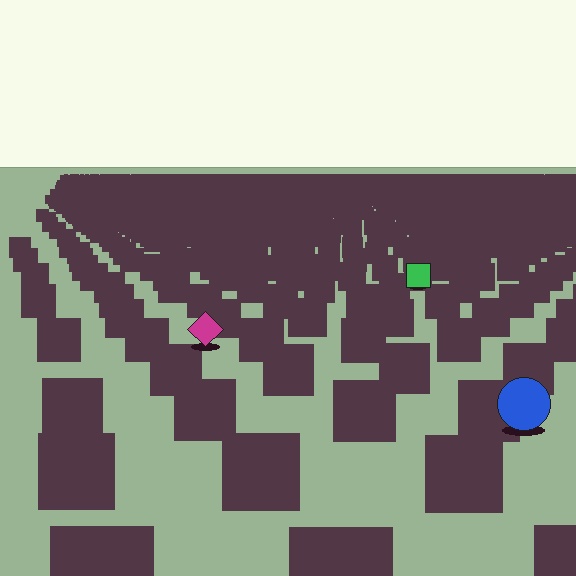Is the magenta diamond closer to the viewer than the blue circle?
No. The blue circle is closer — you can tell from the texture gradient: the ground texture is coarser near it.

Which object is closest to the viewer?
The blue circle is closest. The texture marks near it are larger and more spread out.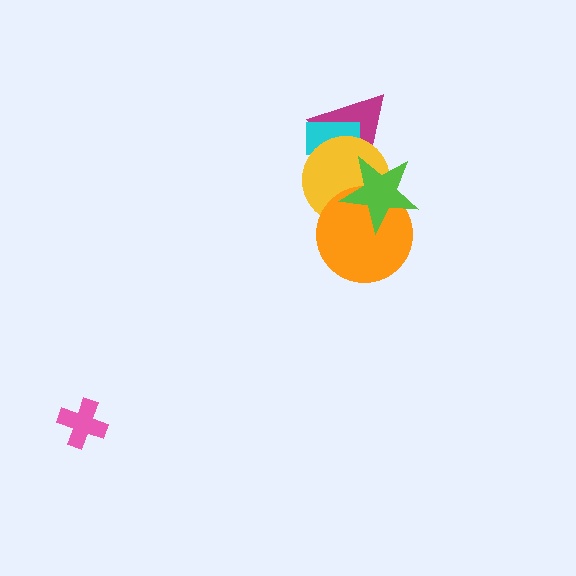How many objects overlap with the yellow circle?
4 objects overlap with the yellow circle.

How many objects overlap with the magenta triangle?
3 objects overlap with the magenta triangle.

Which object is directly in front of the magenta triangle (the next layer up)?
The cyan rectangle is directly in front of the magenta triangle.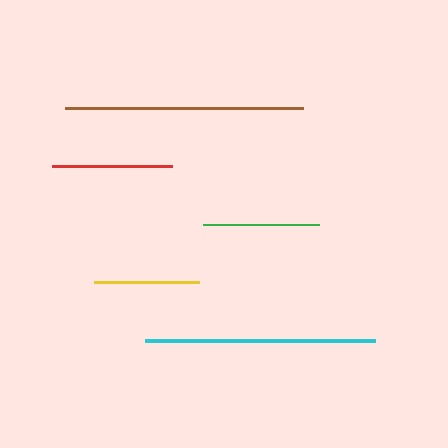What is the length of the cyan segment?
The cyan segment is approximately 230 pixels long.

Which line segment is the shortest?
The yellow line is the shortest at approximately 105 pixels.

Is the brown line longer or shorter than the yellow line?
The brown line is longer than the yellow line.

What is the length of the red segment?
The red segment is approximately 120 pixels long.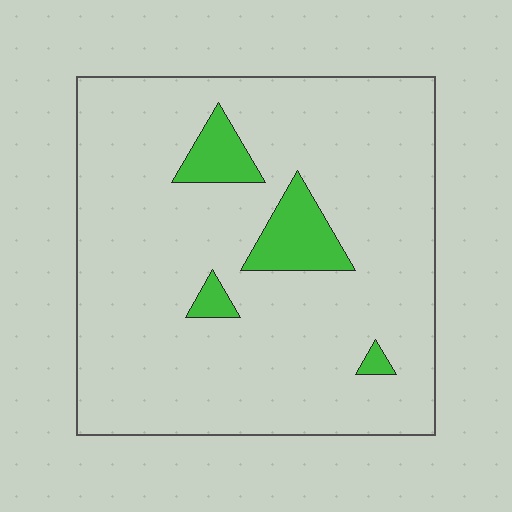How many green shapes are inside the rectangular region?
4.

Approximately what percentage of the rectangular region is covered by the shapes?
Approximately 10%.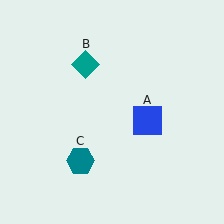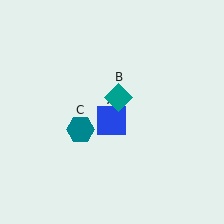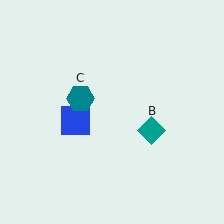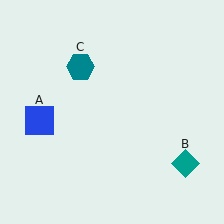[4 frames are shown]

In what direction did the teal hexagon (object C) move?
The teal hexagon (object C) moved up.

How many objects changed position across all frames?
3 objects changed position: blue square (object A), teal diamond (object B), teal hexagon (object C).